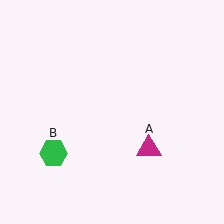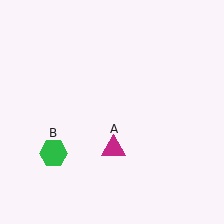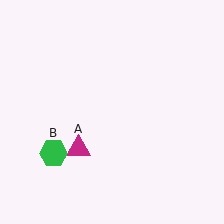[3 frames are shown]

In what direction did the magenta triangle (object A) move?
The magenta triangle (object A) moved left.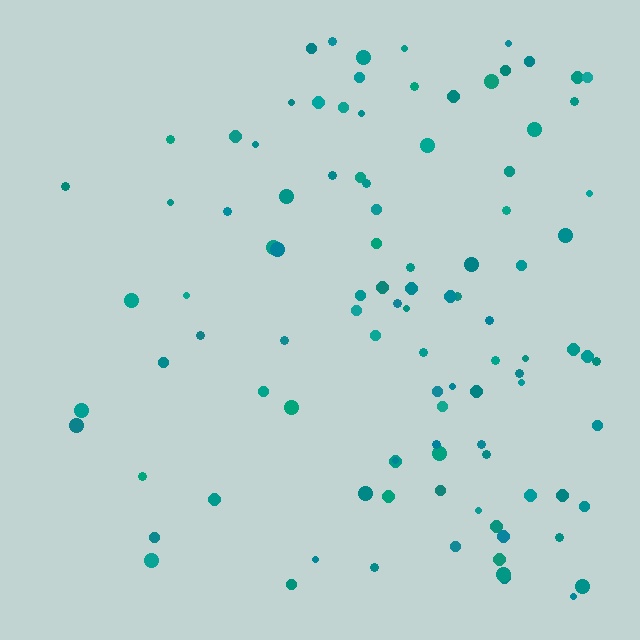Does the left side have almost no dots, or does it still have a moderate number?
Still a moderate number, just noticeably fewer than the right.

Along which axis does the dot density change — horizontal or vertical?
Horizontal.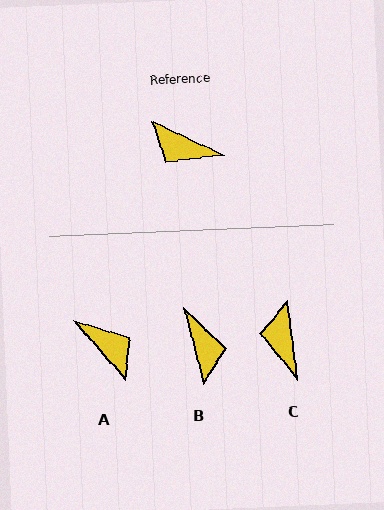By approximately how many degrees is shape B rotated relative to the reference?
Approximately 129 degrees counter-clockwise.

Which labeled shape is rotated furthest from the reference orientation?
A, about 156 degrees away.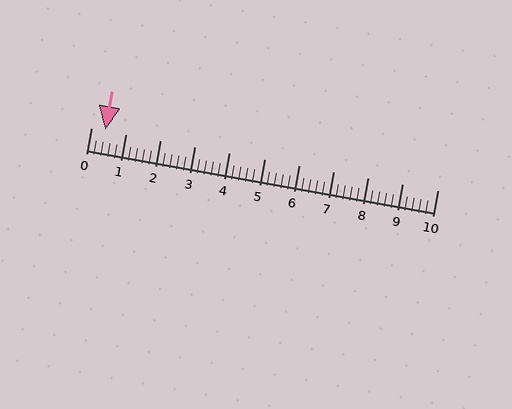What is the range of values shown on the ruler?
The ruler shows values from 0 to 10.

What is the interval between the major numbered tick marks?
The major tick marks are spaced 1 units apart.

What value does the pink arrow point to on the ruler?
The pink arrow points to approximately 0.4.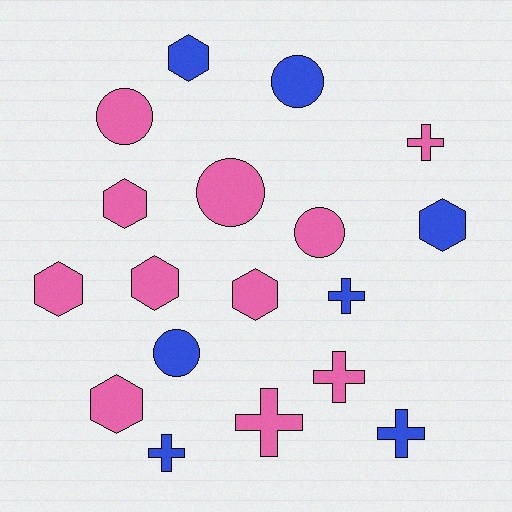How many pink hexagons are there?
There are 5 pink hexagons.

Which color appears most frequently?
Pink, with 11 objects.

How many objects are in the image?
There are 18 objects.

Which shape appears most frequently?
Hexagon, with 7 objects.